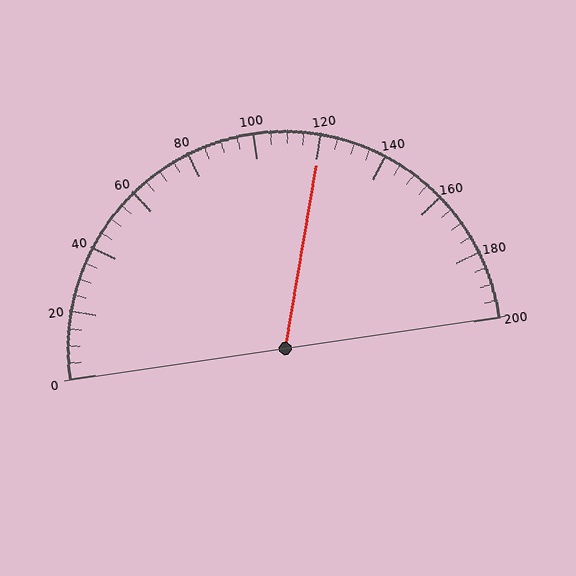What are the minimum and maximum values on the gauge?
The gauge ranges from 0 to 200.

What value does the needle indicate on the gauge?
The needle indicates approximately 120.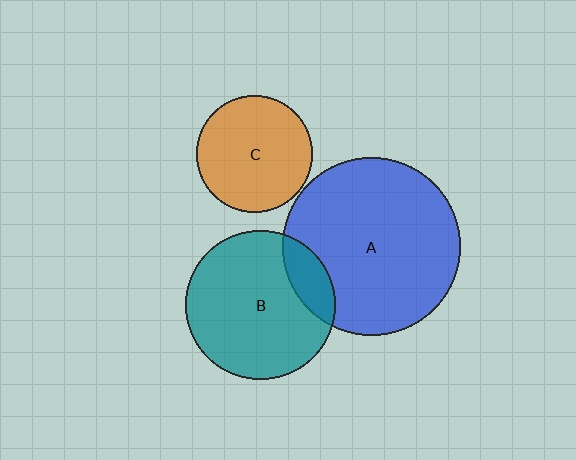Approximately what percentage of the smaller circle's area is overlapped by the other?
Approximately 15%.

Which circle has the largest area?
Circle A (blue).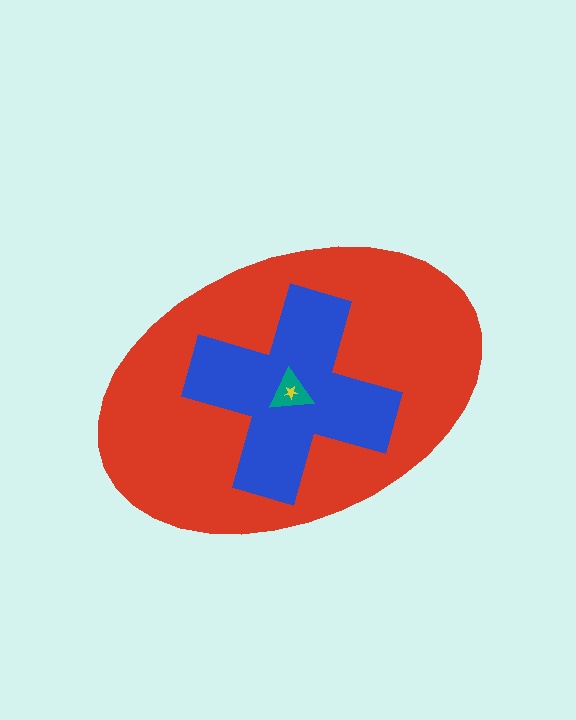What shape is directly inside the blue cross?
The teal triangle.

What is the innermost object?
The yellow star.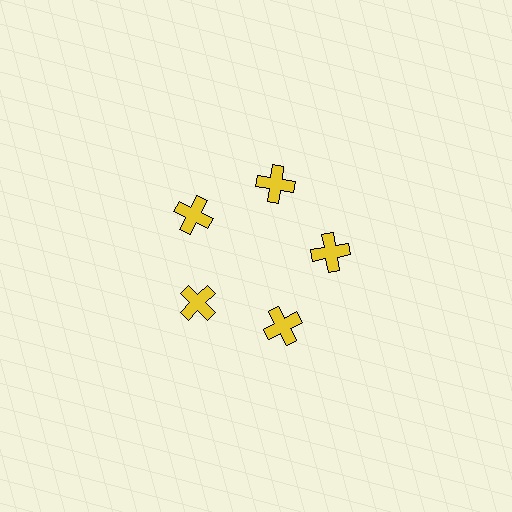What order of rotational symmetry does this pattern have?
This pattern has 5-fold rotational symmetry.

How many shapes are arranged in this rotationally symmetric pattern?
There are 5 shapes, arranged in 5 groups of 1.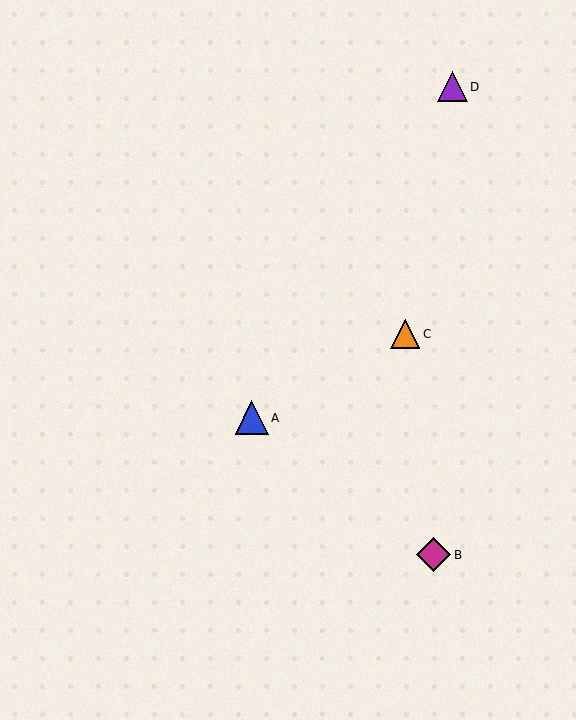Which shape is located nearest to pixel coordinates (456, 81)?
The purple triangle (labeled D) at (452, 87) is nearest to that location.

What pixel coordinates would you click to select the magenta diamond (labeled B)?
Click at (434, 555) to select the magenta diamond B.